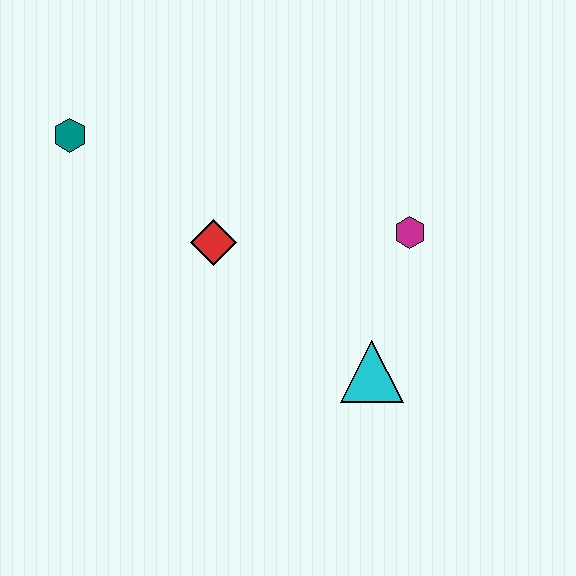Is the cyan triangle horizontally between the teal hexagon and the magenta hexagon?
Yes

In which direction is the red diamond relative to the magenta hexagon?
The red diamond is to the left of the magenta hexagon.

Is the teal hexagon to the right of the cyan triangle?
No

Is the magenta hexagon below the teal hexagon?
Yes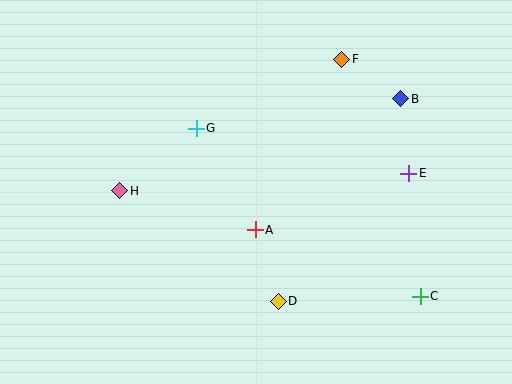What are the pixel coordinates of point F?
Point F is at (342, 59).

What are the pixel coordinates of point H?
Point H is at (120, 191).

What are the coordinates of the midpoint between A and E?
The midpoint between A and E is at (332, 202).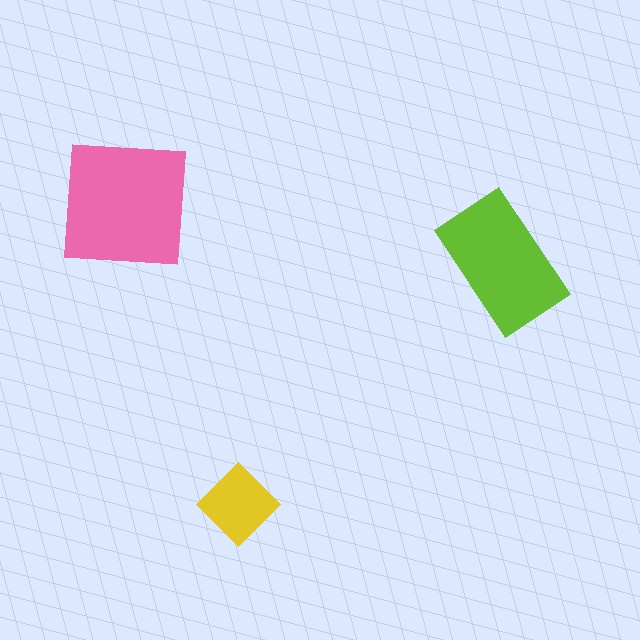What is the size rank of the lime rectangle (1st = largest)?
2nd.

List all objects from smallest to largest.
The yellow diamond, the lime rectangle, the pink square.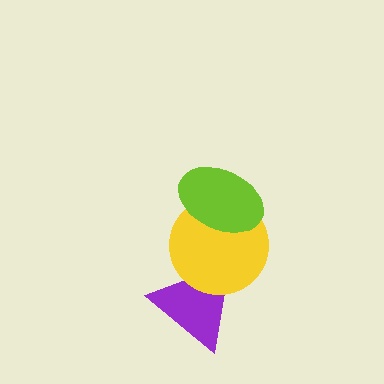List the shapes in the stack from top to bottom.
From top to bottom: the lime ellipse, the yellow circle, the purple triangle.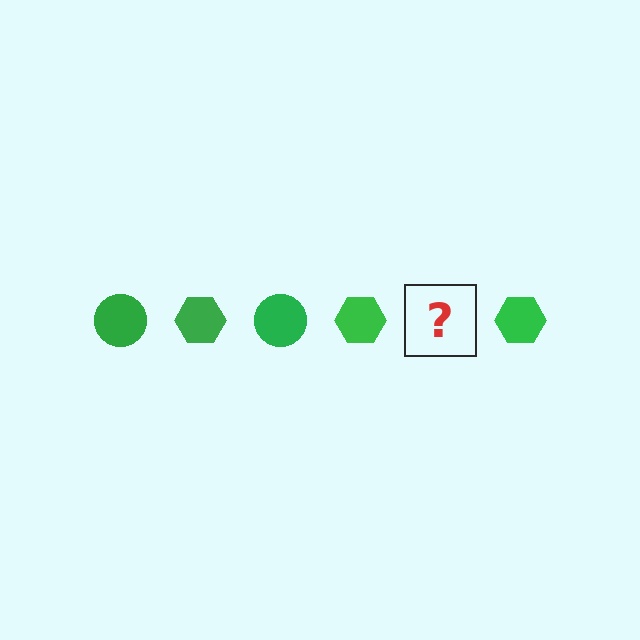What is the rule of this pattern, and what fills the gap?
The rule is that the pattern cycles through circle, hexagon shapes in green. The gap should be filled with a green circle.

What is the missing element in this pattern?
The missing element is a green circle.